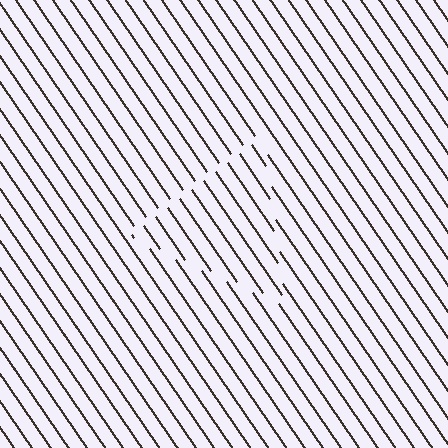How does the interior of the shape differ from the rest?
The interior of the shape contains the same grating, shifted by half a period — the contour is defined by the phase discontinuity where line-ends from the inner and outer gratings abut.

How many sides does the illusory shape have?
3 sides — the line-ends trace a triangle.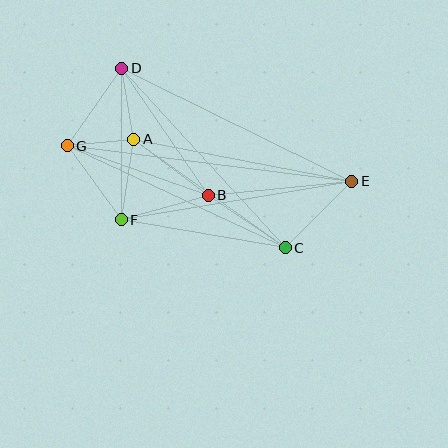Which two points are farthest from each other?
Points E and G are farthest from each other.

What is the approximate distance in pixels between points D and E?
The distance between D and E is approximately 256 pixels.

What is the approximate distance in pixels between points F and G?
The distance between F and G is approximately 92 pixels.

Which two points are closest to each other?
Points A and G are closest to each other.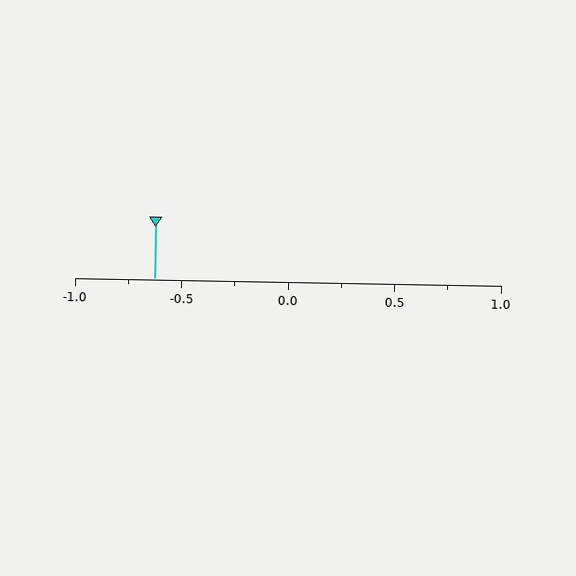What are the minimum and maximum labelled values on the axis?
The axis runs from -1.0 to 1.0.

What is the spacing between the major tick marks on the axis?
The major ticks are spaced 0.5 apart.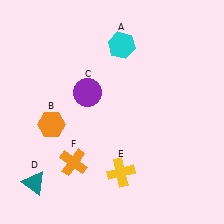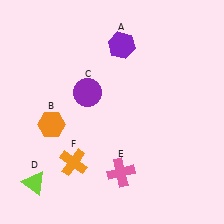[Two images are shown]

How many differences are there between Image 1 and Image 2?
There are 3 differences between the two images.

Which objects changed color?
A changed from cyan to purple. D changed from teal to lime. E changed from yellow to pink.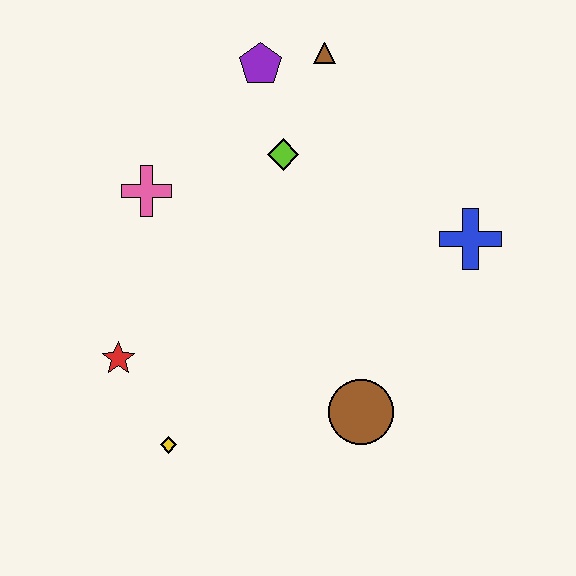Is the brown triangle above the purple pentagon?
Yes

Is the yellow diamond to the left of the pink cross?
No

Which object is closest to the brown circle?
The yellow diamond is closest to the brown circle.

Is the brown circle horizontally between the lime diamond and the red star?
No